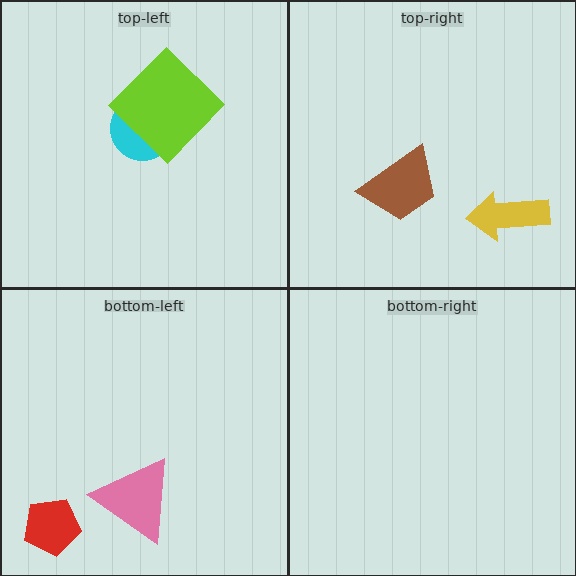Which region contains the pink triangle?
The bottom-left region.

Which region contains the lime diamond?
The top-left region.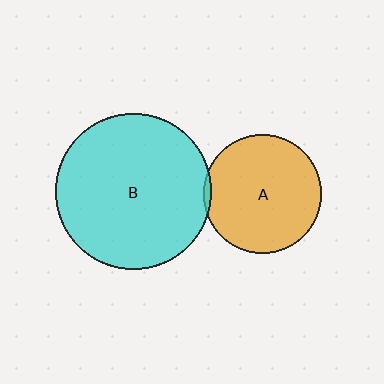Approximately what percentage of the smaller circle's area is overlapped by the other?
Approximately 5%.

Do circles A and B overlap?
Yes.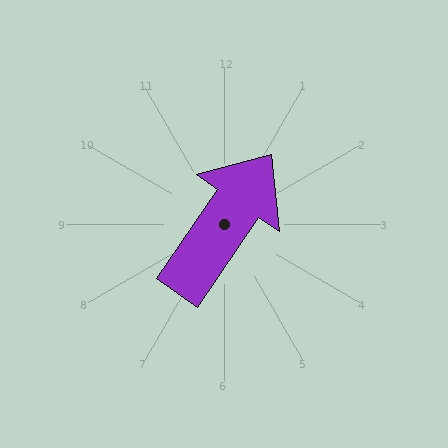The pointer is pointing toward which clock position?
Roughly 1 o'clock.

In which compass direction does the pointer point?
Northeast.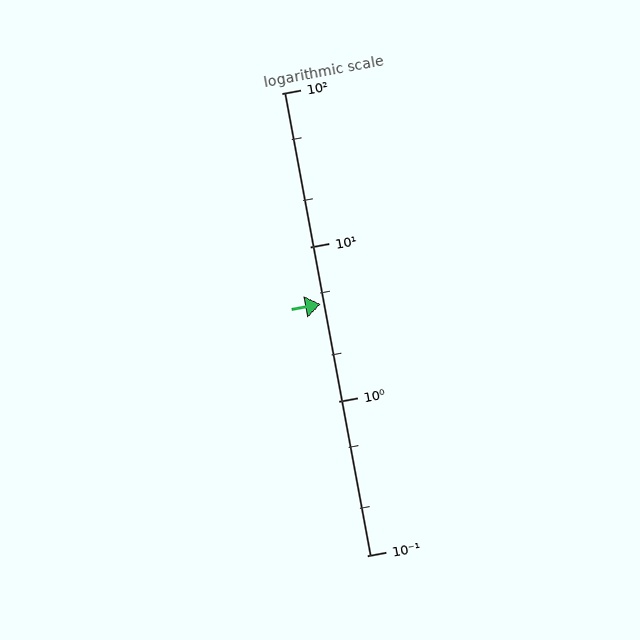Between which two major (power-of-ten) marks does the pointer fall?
The pointer is between 1 and 10.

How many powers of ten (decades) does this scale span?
The scale spans 3 decades, from 0.1 to 100.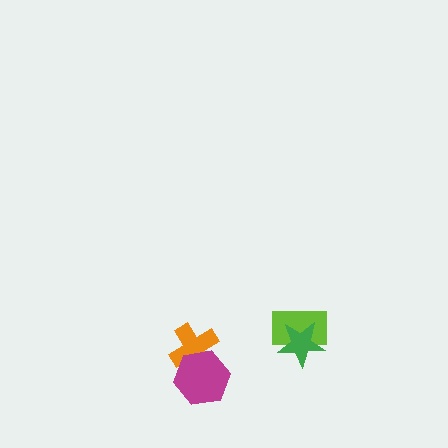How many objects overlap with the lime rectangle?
1 object overlaps with the lime rectangle.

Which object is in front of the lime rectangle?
The green star is in front of the lime rectangle.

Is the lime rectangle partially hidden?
Yes, it is partially covered by another shape.